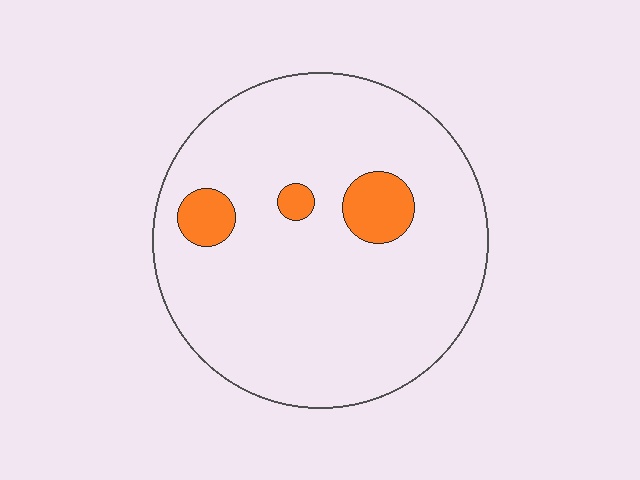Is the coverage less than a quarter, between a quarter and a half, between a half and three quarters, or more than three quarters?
Less than a quarter.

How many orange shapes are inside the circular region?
3.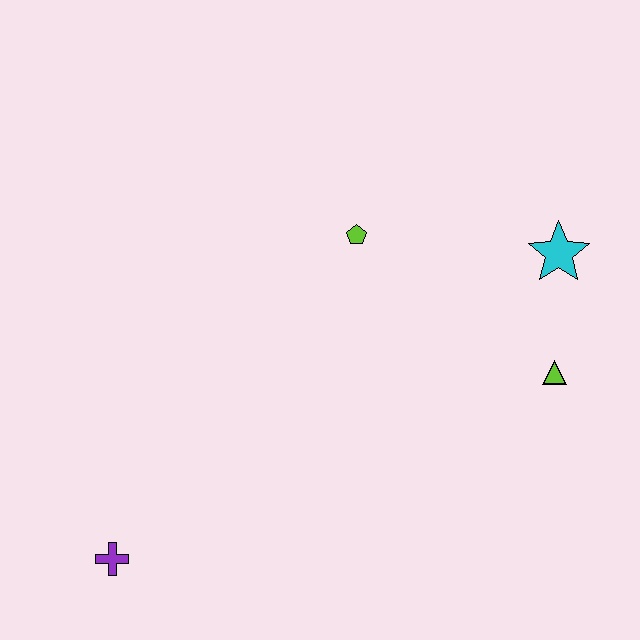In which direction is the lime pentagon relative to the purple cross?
The lime pentagon is above the purple cross.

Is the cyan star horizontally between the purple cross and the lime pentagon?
No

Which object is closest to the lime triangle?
The cyan star is closest to the lime triangle.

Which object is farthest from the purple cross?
The cyan star is farthest from the purple cross.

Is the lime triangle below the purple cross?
No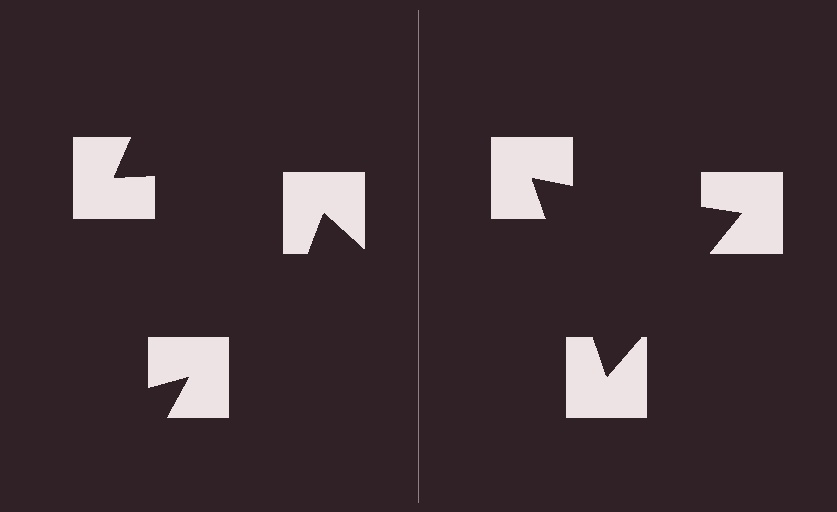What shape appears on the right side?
An illusory triangle.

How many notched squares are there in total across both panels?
6 — 3 on each side.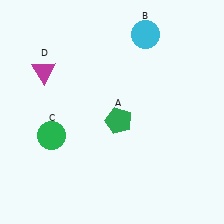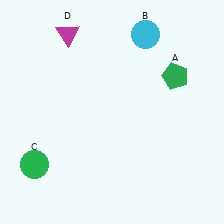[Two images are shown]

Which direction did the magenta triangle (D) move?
The magenta triangle (D) moved up.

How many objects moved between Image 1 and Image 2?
3 objects moved between the two images.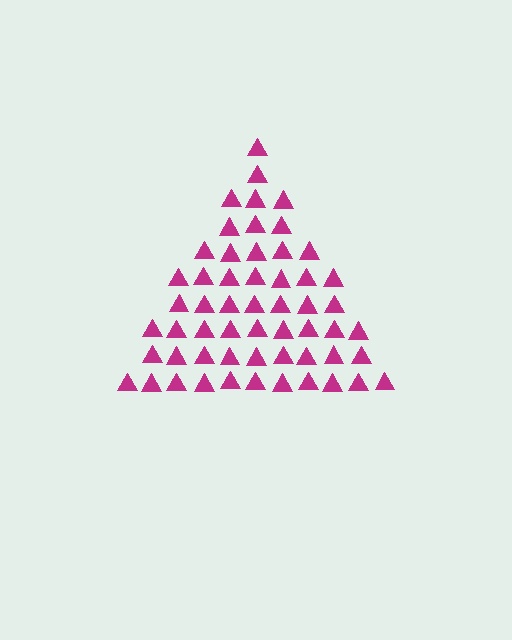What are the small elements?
The small elements are triangles.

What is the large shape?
The large shape is a triangle.